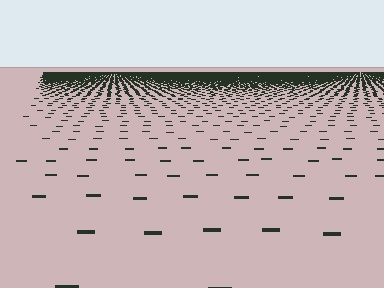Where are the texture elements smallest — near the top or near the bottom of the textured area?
Near the top.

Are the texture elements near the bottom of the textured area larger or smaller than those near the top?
Larger. Near the bottom, elements are closer to the viewer and appear at a bigger on-screen size.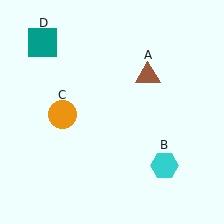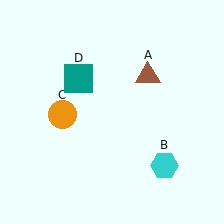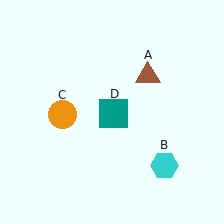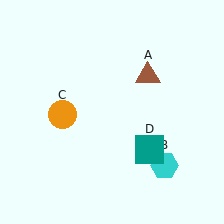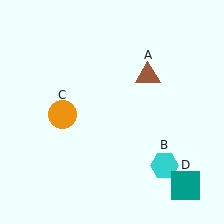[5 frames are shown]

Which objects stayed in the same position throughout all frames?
Brown triangle (object A) and cyan hexagon (object B) and orange circle (object C) remained stationary.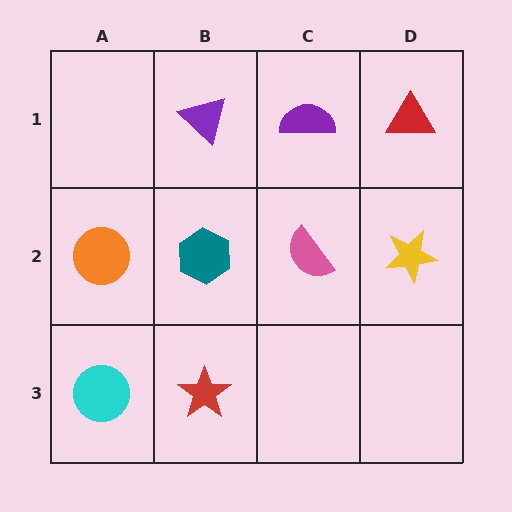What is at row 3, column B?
A red star.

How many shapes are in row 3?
2 shapes.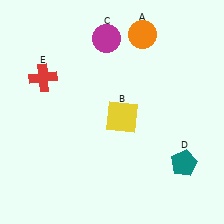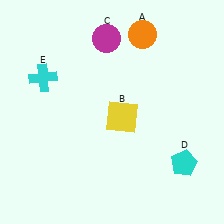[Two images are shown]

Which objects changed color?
D changed from teal to cyan. E changed from red to cyan.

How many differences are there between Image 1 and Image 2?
There are 2 differences between the two images.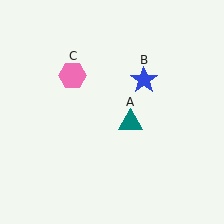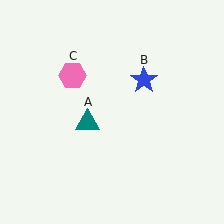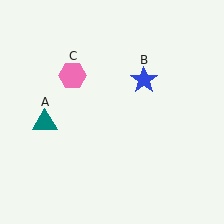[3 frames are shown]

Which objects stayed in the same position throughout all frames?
Blue star (object B) and pink hexagon (object C) remained stationary.